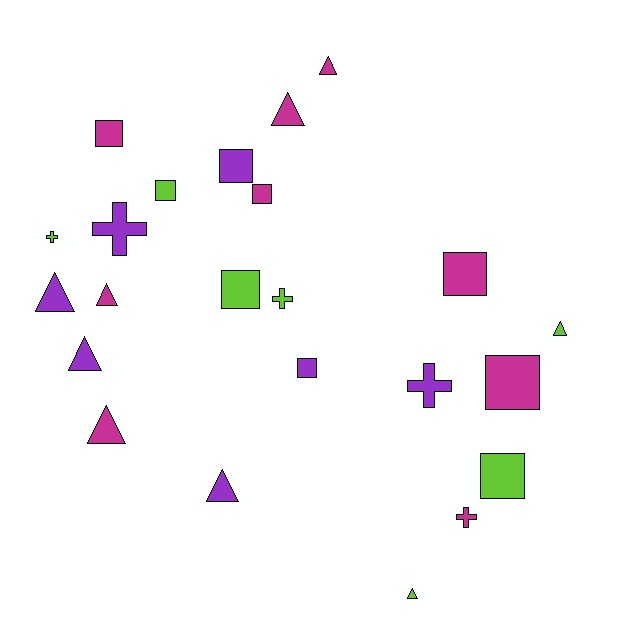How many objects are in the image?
There are 23 objects.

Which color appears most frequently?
Magenta, with 9 objects.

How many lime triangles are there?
There are 2 lime triangles.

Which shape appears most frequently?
Square, with 9 objects.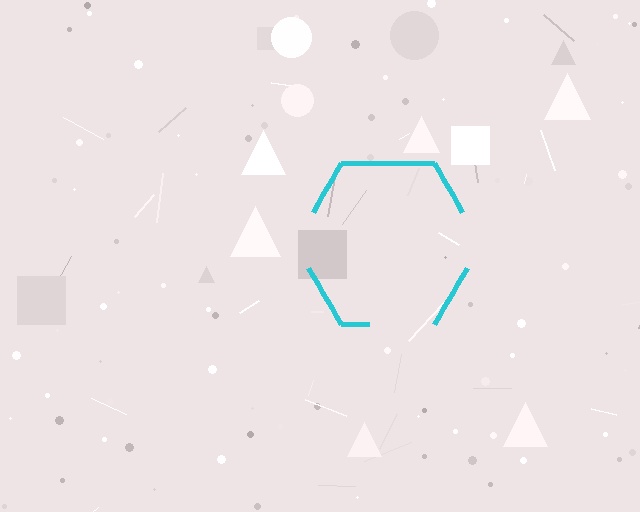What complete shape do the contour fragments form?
The contour fragments form a hexagon.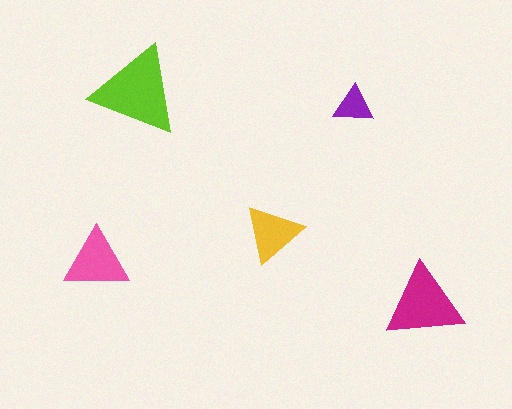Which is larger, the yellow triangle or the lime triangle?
The lime one.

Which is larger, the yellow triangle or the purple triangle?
The yellow one.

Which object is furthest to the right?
The magenta triangle is rightmost.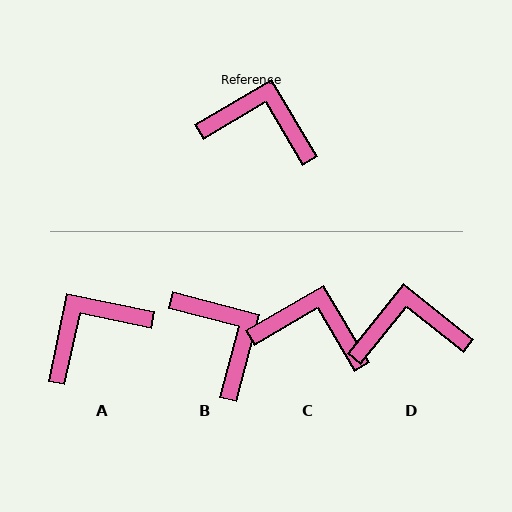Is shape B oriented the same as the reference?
No, it is off by about 45 degrees.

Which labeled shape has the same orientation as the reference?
C.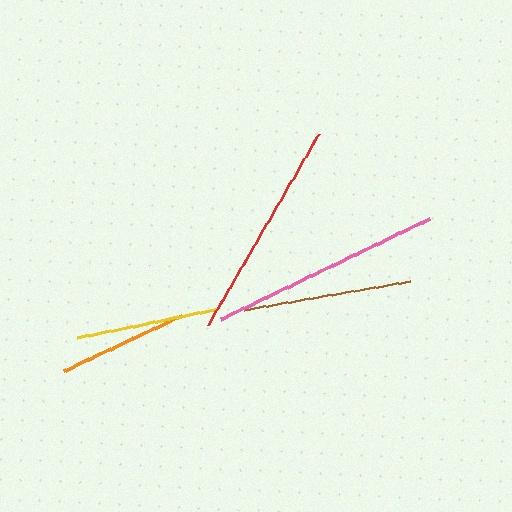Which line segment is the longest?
The pink line is the longest at approximately 232 pixels.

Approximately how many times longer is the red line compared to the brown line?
The red line is approximately 1.3 times the length of the brown line.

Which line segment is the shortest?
The orange line is the shortest at approximately 131 pixels.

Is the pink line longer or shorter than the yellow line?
The pink line is longer than the yellow line.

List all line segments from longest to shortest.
From longest to shortest: pink, red, brown, yellow, orange.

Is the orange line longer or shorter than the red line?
The red line is longer than the orange line.